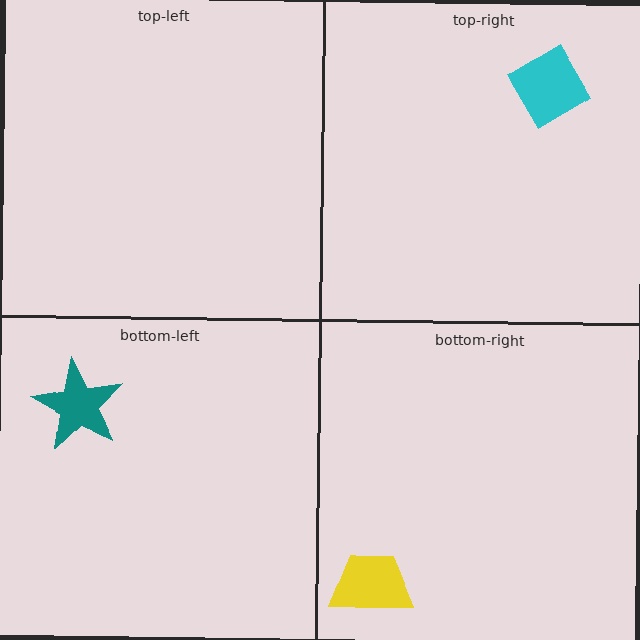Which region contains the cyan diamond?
The top-right region.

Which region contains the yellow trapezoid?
The bottom-right region.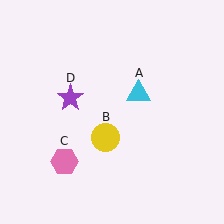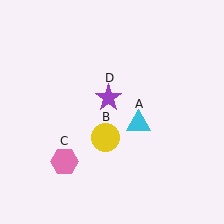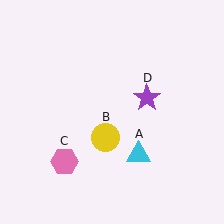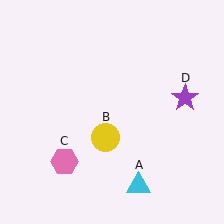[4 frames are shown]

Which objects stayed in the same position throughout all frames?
Yellow circle (object B) and pink hexagon (object C) remained stationary.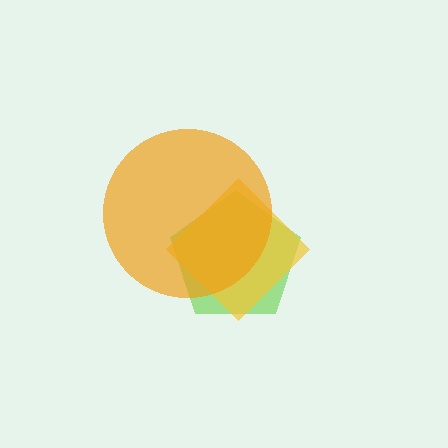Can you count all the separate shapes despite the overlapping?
Yes, there are 3 separate shapes.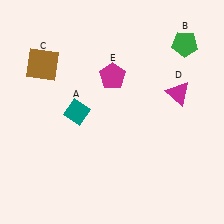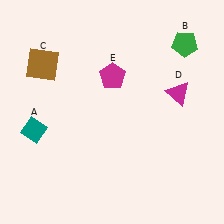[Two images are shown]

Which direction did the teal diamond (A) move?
The teal diamond (A) moved left.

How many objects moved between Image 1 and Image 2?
1 object moved between the two images.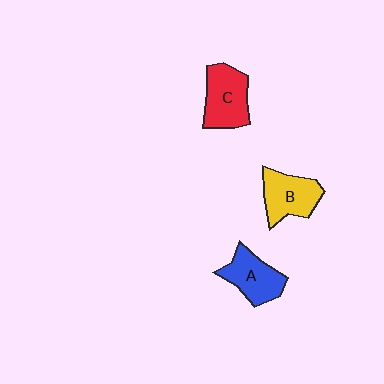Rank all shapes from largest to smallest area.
From largest to smallest: C (red), B (yellow), A (blue).